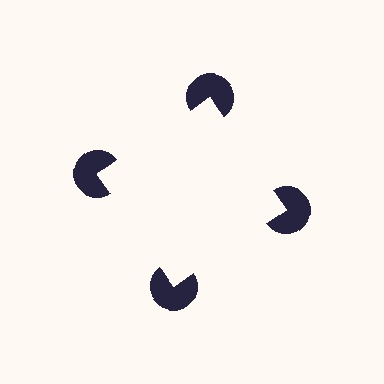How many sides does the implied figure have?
4 sides.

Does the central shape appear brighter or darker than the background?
It typically appears slightly brighter than the background, even though no actual brightness change is drawn.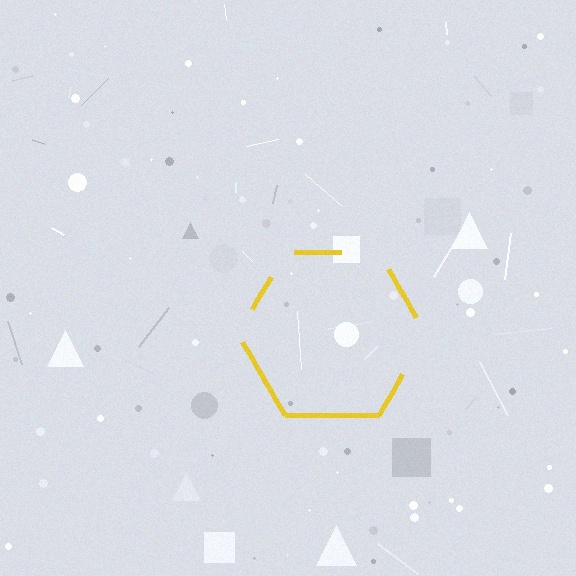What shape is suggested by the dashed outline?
The dashed outline suggests a hexagon.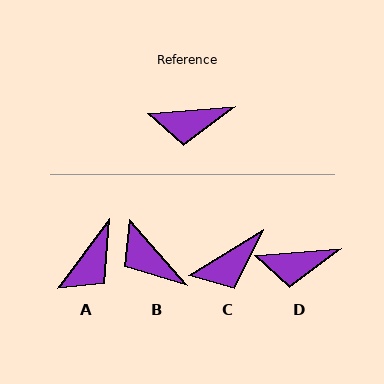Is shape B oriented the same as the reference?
No, it is off by about 54 degrees.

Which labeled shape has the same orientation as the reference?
D.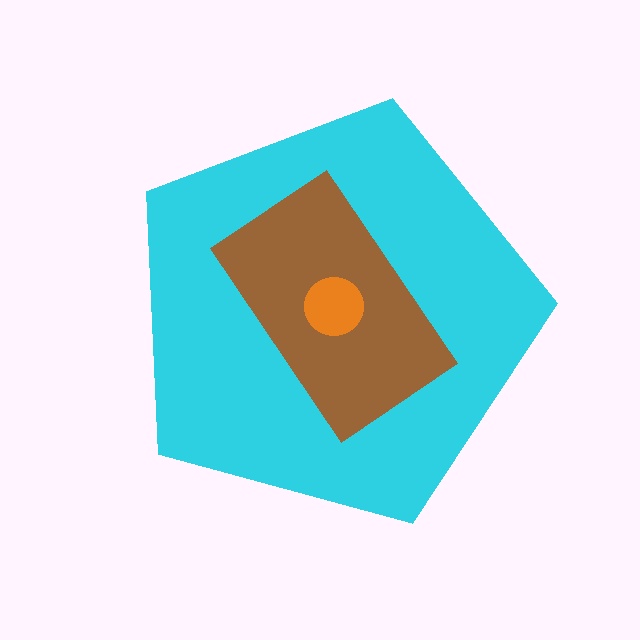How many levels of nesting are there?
3.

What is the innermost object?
The orange circle.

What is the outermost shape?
The cyan pentagon.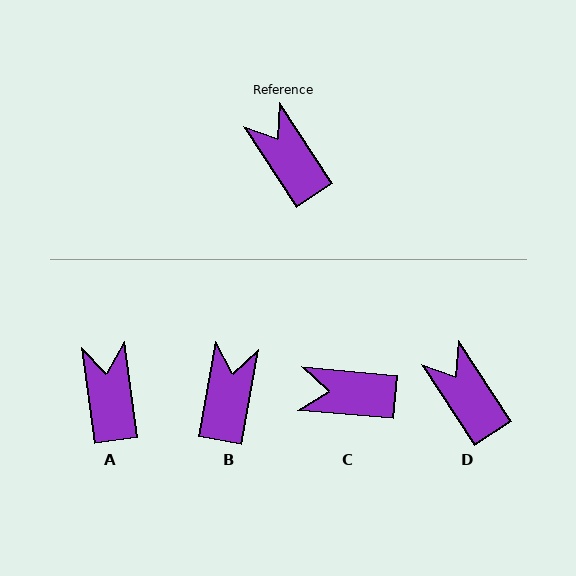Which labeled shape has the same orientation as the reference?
D.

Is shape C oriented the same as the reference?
No, it is off by about 52 degrees.